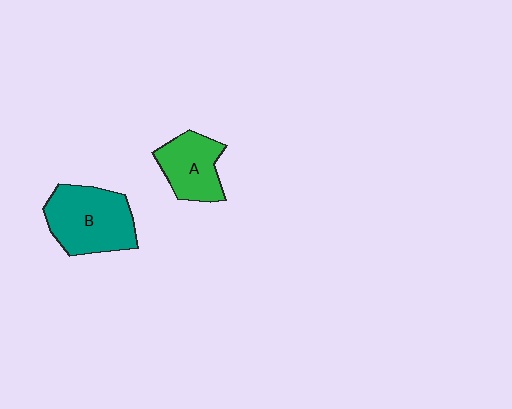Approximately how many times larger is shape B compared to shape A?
Approximately 1.4 times.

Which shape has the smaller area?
Shape A (green).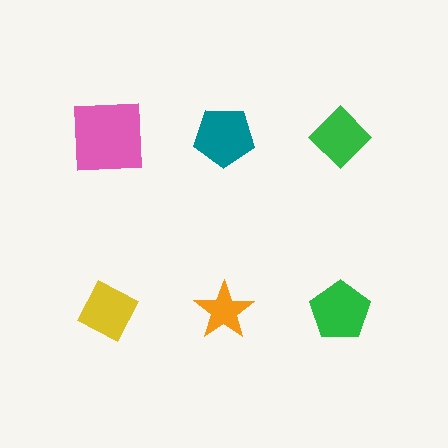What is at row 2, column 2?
An orange star.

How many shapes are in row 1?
3 shapes.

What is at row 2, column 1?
A yellow diamond.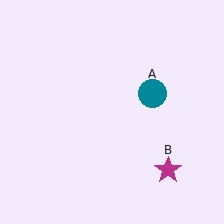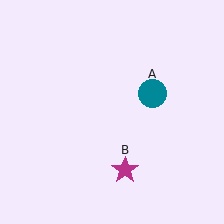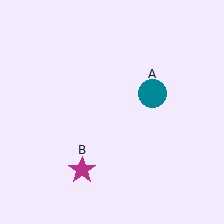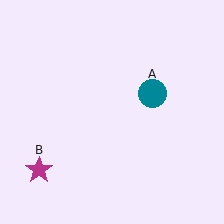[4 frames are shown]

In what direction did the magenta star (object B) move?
The magenta star (object B) moved left.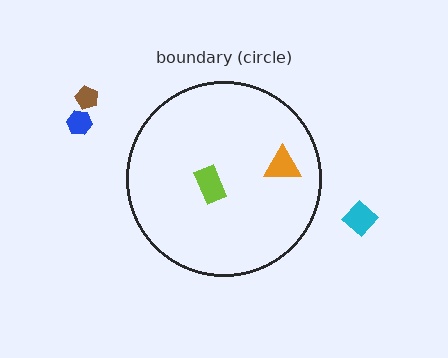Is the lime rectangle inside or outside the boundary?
Inside.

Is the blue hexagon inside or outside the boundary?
Outside.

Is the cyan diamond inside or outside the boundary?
Outside.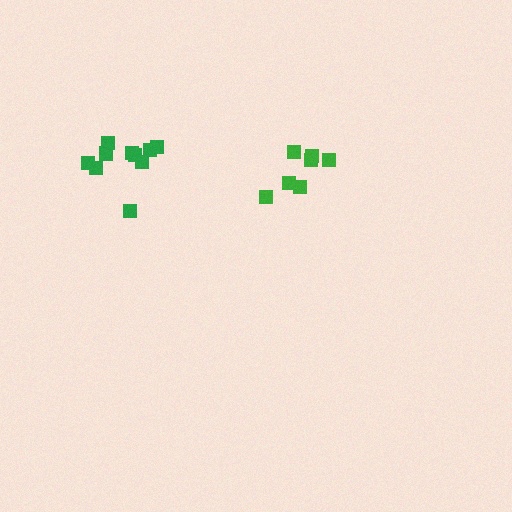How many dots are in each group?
Group 1: 10 dots, Group 2: 7 dots (17 total).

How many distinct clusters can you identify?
There are 2 distinct clusters.